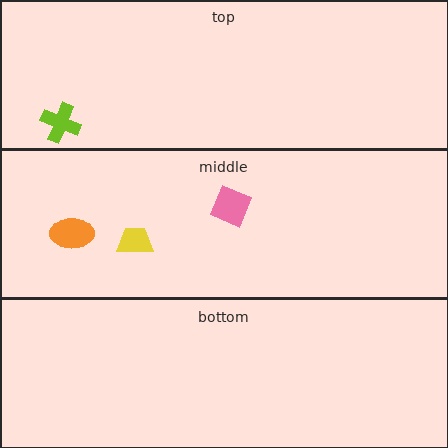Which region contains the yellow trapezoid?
The middle region.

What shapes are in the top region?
The lime cross.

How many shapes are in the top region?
1.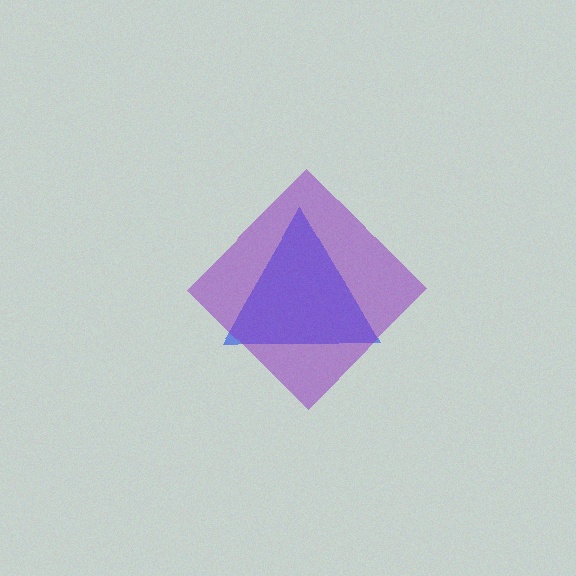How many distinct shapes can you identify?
There are 2 distinct shapes: a blue triangle, a purple diamond.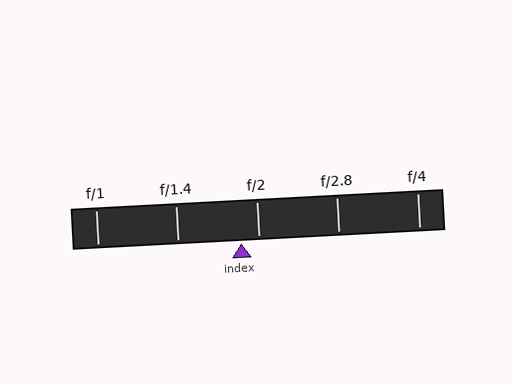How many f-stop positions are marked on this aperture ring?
There are 5 f-stop positions marked.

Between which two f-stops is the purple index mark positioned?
The index mark is between f/1.4 and f/2.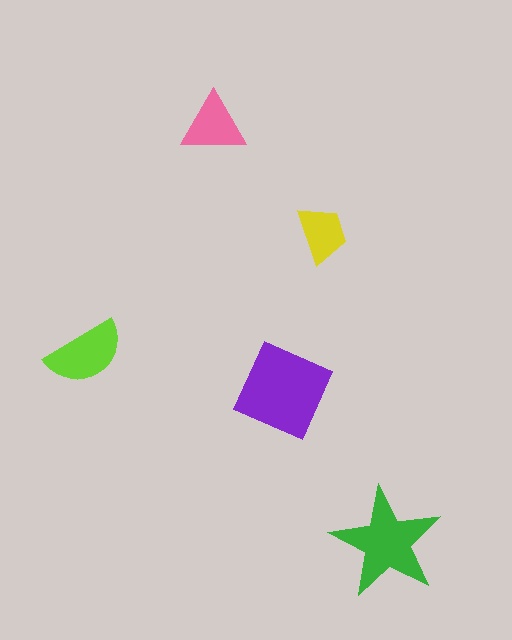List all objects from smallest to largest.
The yellow trapezoid, the pink triangle, the lime semicircle, the green star, the purple square.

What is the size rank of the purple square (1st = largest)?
1st.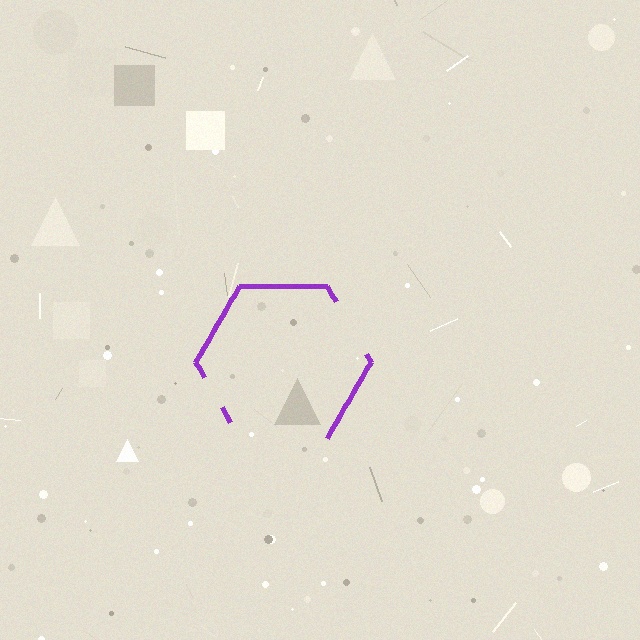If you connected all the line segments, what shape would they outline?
They would outline a hexagon.